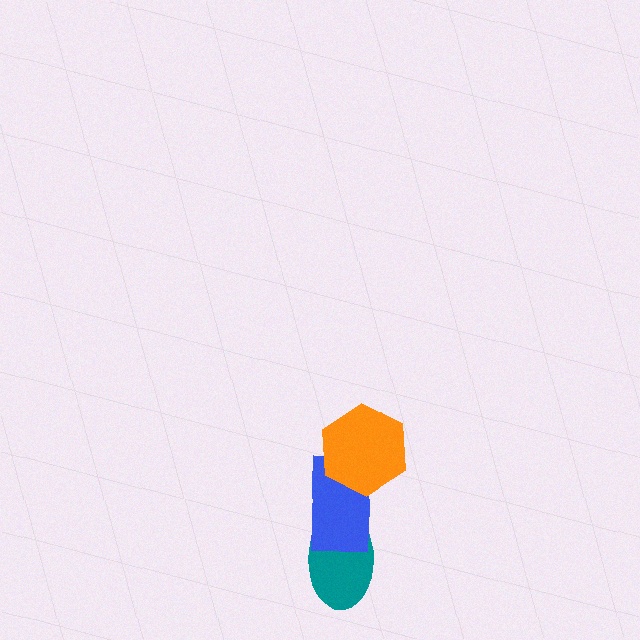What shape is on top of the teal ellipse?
The blue rectangle is on top of the teal ellipse.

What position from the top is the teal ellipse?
The teal ellipse is 3rd from the top.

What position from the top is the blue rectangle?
The blue rectangle is 2nd from the top.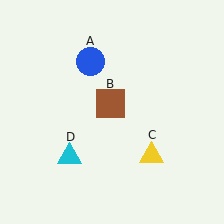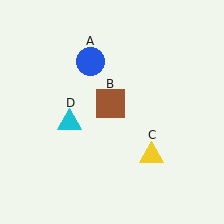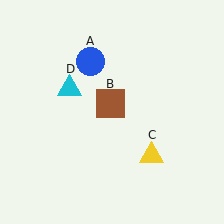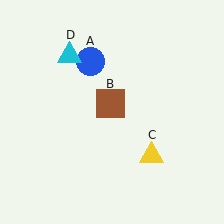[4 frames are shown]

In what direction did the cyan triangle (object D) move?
The cyan triangle (object D) moved up.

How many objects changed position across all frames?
1 object changed position: cyan triangle (object D).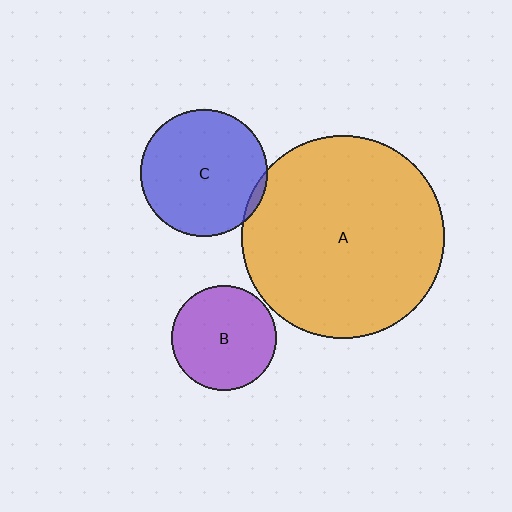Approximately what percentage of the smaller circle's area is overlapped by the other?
Approximately 5%.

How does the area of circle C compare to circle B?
Approximately 1.4 times.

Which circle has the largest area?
Circle A (orange).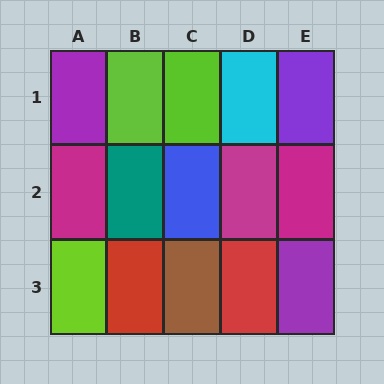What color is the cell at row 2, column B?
Teal.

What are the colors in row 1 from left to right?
Purple, lime, lime, cyan, purple.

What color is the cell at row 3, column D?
Red.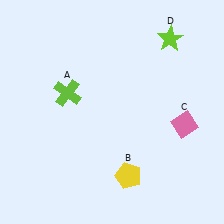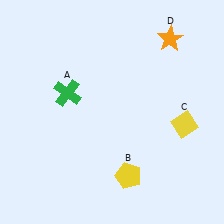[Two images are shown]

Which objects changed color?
A changed from lime to green. C changed from pink to yellow. D changed from lime to orange.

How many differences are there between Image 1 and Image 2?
There are 3 differences between the two images.